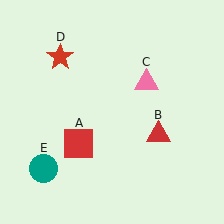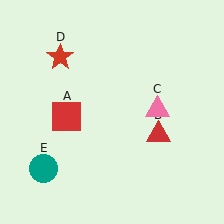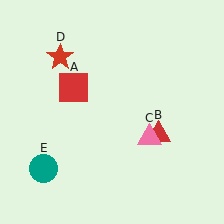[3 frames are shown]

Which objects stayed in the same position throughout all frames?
Red triangle (object B) and red star (object D) and teal circle (object E) remained stationary.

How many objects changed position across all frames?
2 objects changed position: red square (object A), pink triangle (object C).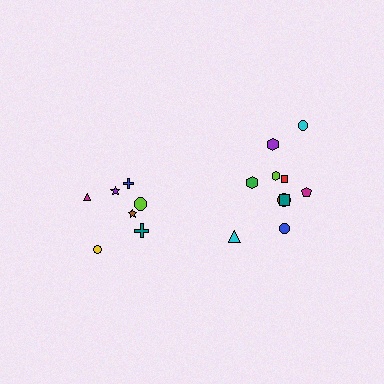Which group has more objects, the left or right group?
The right group.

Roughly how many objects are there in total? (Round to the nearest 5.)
Roughly 15 objects in total.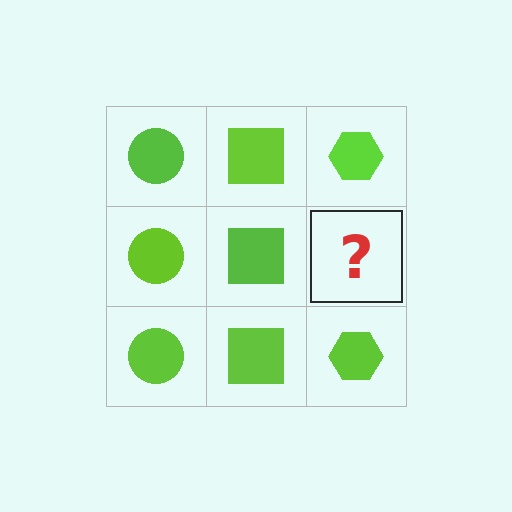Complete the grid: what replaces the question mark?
The question mark should be replaced with a lime hexagon.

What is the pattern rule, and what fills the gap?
The rule is that each column has a consistent shape. The gap should be filled with a lime hexagon.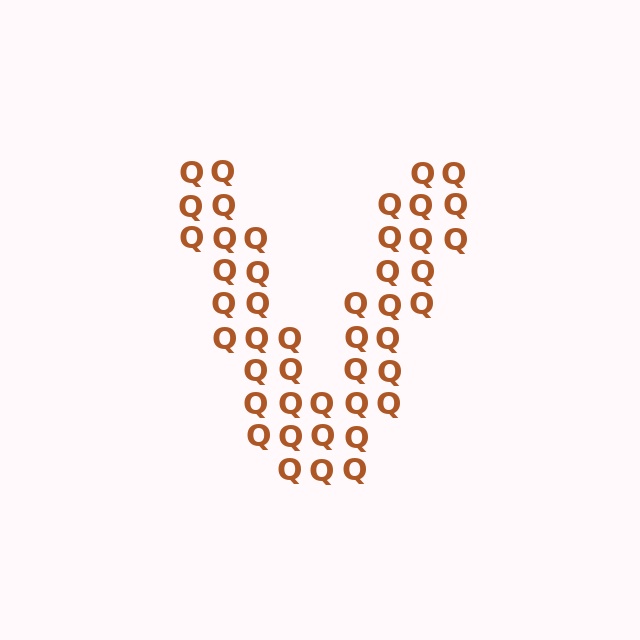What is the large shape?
The large shape is the letter V.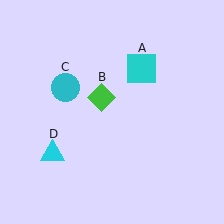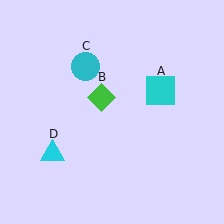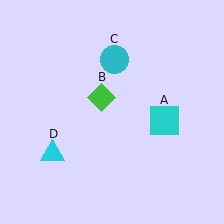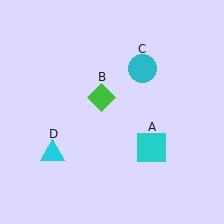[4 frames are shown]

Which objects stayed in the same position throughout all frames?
Green diamond (object B) and cyan triangle (object D) remained stationary.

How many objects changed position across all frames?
2 objects changed position: cyan square (object A), cyan circle (object C).